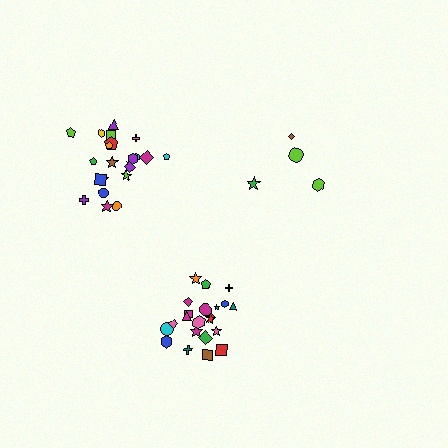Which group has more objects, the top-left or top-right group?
The top-left group.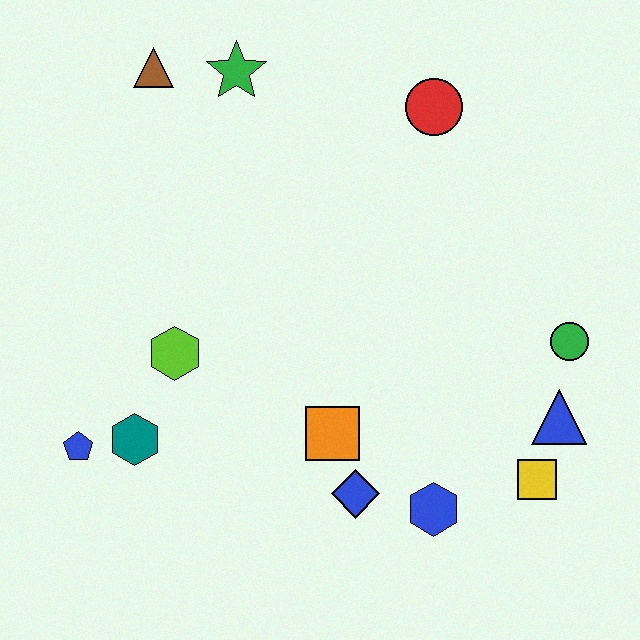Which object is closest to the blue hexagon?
The blue diamond is closest to the blue hexagon.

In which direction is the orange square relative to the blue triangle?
The orange square is to the left of the blue triangle.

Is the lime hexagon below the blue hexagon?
No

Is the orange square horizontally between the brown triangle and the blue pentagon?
No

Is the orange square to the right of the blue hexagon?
No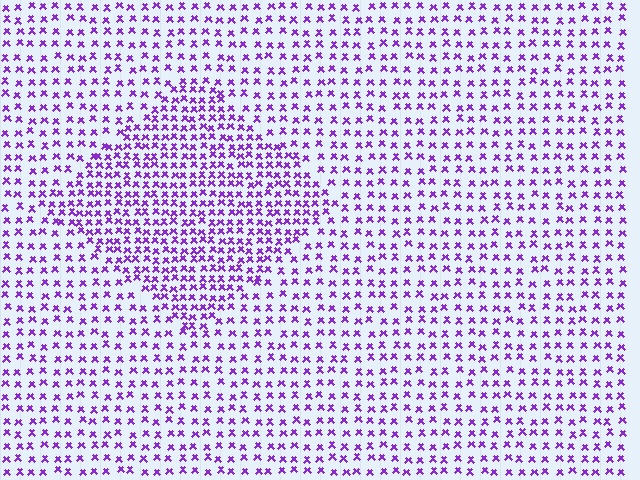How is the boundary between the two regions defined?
The boundary is defined by a change in element density (approximately 1.8x ratio). All elements are the same color, size, and shape.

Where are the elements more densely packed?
The elements are more densely packed inside the diamond boundary.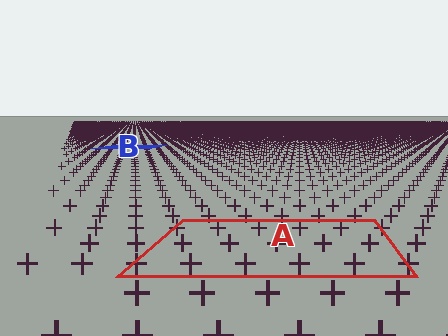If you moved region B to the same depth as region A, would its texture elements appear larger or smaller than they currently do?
They would appear larger. At a closer depth, the same texture elements are projected at a bigger on-screen size.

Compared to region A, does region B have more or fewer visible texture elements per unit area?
Region B has more texture elements per unit area — they are packed more densely because it is farther away.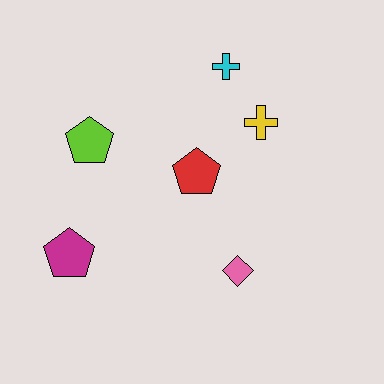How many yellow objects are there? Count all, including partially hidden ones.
There is 1 yellow object.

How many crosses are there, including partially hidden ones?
There are 2 crosses.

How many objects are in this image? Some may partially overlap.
There are 6 objects.